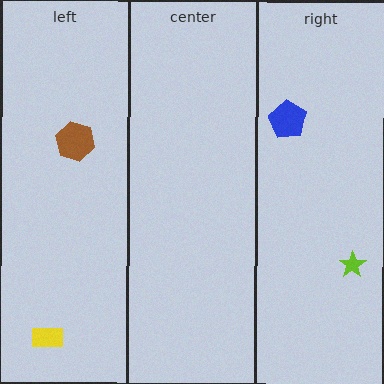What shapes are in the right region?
The blue pentagon, the lime star.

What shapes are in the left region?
The yellow rectangle, the brown hexagon.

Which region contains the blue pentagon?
The right region.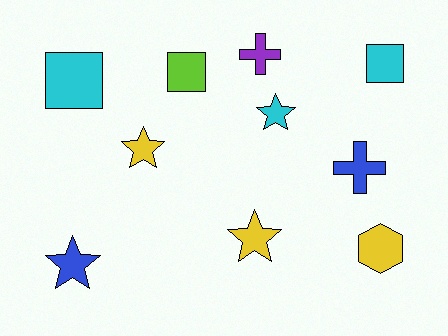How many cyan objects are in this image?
There are 3 cyan objects.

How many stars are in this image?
There are 4 stars.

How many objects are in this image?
There are 10 objects.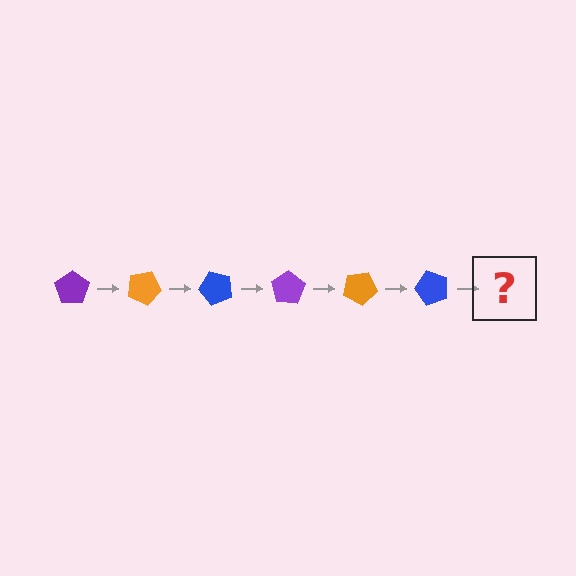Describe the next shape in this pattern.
It should be a purple pentagon, rotated 150 degrees from the start.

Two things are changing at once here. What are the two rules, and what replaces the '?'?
The two rules are that it rotates 25 degrees each step and the color cycles through purple, orange, and blue. The '?' should be a purple pentagon, rotated 150 degrees from the start.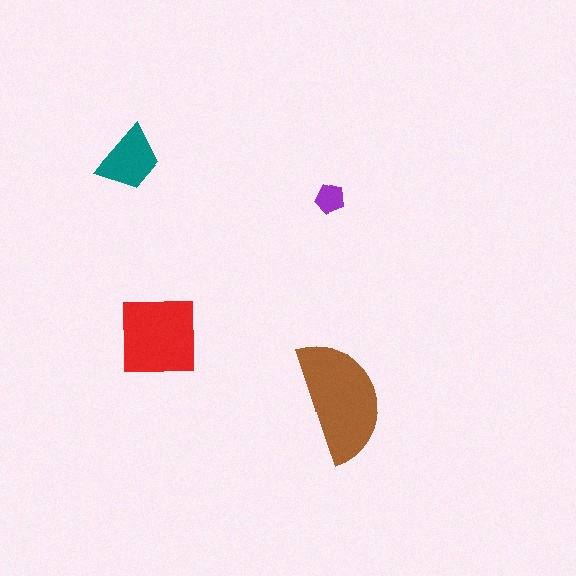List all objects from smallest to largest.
The purple pentagon, the teal trapezoid, the red square, the brown semicircle.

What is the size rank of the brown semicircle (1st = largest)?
1st.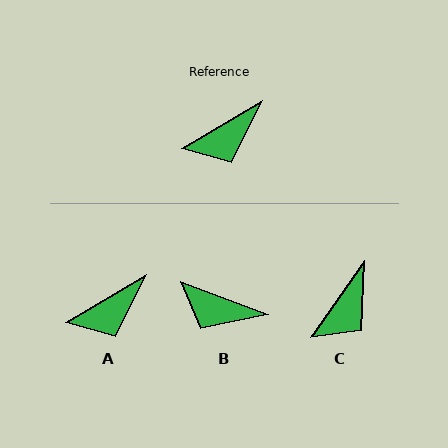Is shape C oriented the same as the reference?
No, it is off by about 24 degrees.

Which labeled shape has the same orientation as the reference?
A.